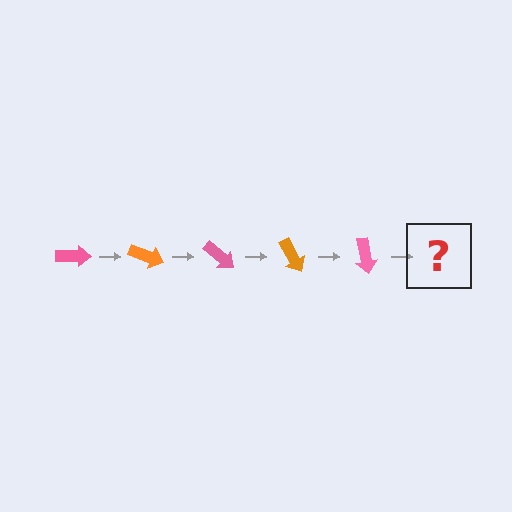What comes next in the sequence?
The next element should be an orange arrow, rotated 100 degrees from the start.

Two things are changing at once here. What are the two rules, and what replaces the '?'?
The two rules are that it rotates 20 degrees each step and the color cycles through pink and orange. The '?' should be an orange arrow, rotated 100 degrees from the start.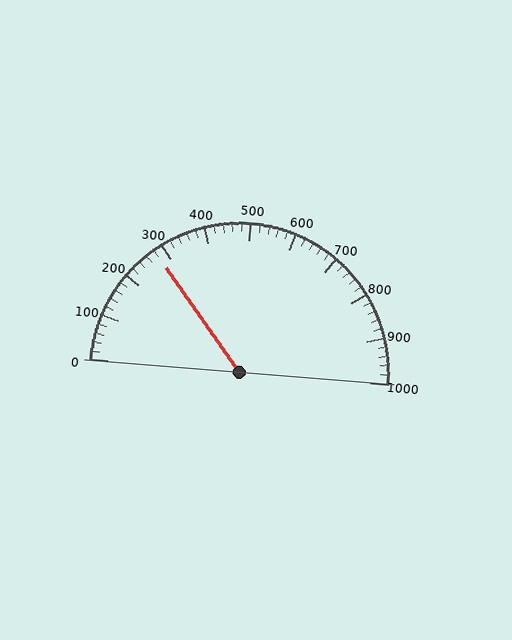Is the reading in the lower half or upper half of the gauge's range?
The reading is in the lower half of the range (0 to 1000).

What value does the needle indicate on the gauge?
The needle indicates approximately 280.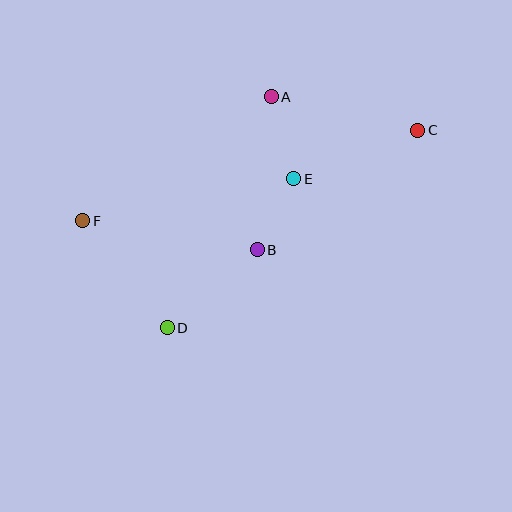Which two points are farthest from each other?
Points C and F are farthest from each other.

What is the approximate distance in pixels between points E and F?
The distance between E and F is approximately 215 pixels.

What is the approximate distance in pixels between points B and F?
The distance between B and F is approximately 177 pixels.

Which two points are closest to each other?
Points B and E are closest to each other.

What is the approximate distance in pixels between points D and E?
The distance between D and E is approximately 195 pixels.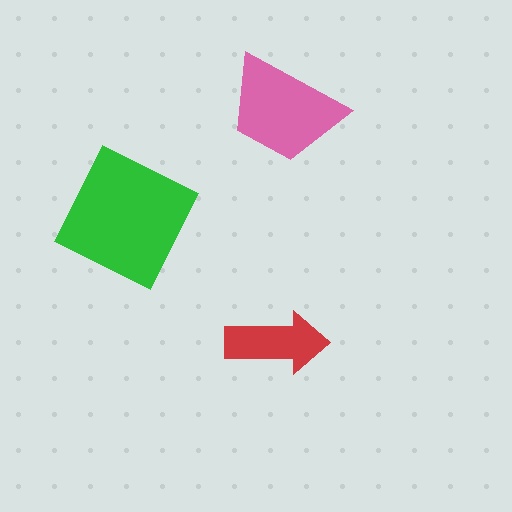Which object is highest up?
The pink trapezoid is topmost.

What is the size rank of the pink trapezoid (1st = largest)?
2nd.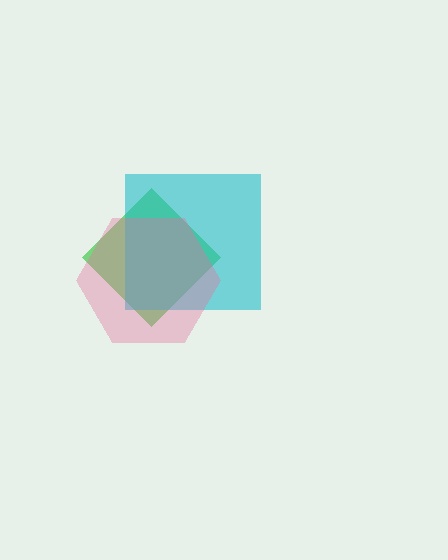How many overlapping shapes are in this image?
There are 3 overlapping shapes in the image.